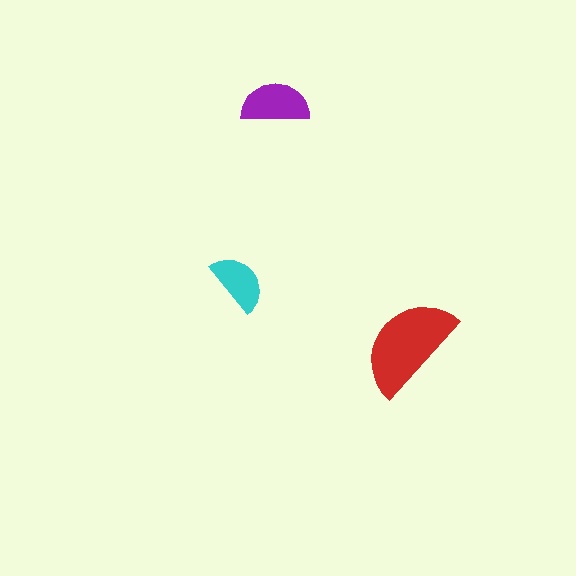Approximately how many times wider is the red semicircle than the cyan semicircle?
About 1.5 times wider.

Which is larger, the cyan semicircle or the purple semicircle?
The purple one.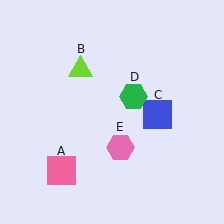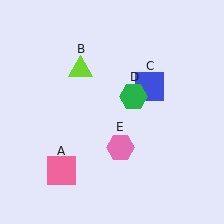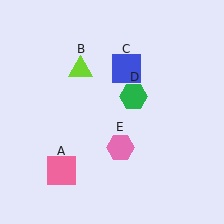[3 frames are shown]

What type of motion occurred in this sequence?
The blue square (object C) rotated counterclockwise around the center of the scene.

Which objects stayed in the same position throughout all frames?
Pink square (object A) and lime triangle (object B) and green hexagon (object D) and pink hexagon (object E) remained stationary.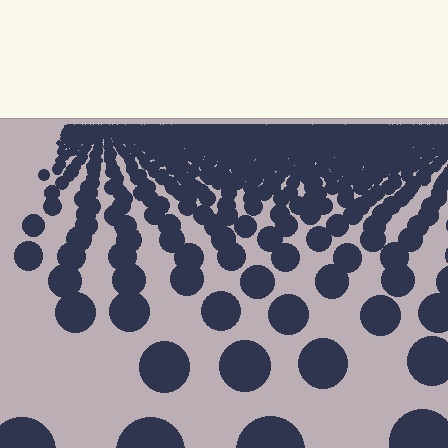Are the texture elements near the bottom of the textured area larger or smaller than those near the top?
Larger. Near the bottom, elements are closer to the viewer and appear at a bigger on-screen size.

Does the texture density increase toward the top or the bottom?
Density increases toward the top.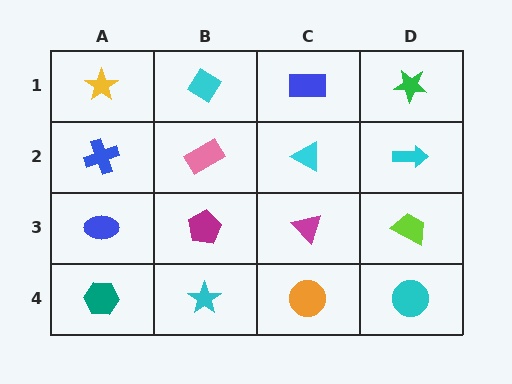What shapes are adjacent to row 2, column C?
A blue rectangle (row 1, column C), a magenta triangle (row 3, column C), a pink rectangle (row 2, column B), a cyan arrow (row 2, column D).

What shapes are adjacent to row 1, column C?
A cyan triangle (row 2, column C), a cyan diamond (row 1, column B), a green star (row 1, column D).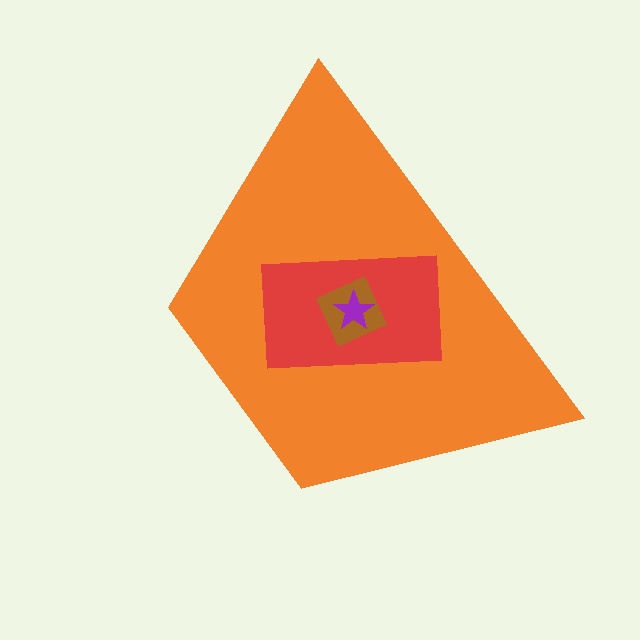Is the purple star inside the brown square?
Yes.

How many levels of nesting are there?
4.